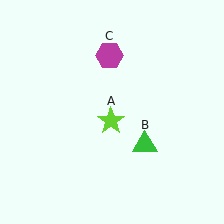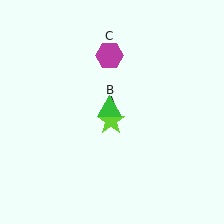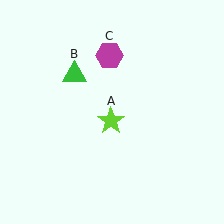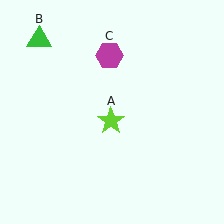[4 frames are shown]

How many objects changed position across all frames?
1 object changed position: green triangle (object B).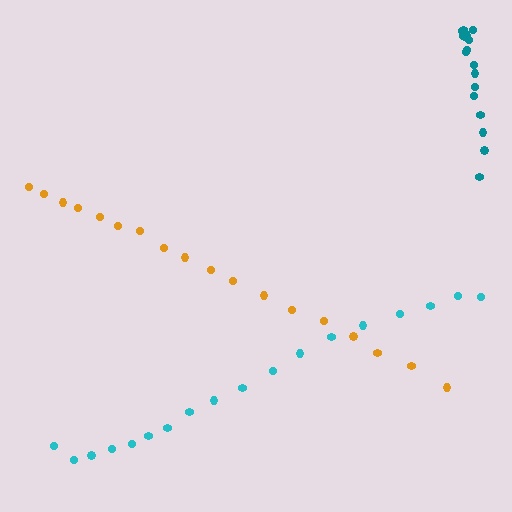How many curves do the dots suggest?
There are 3 distinct paths.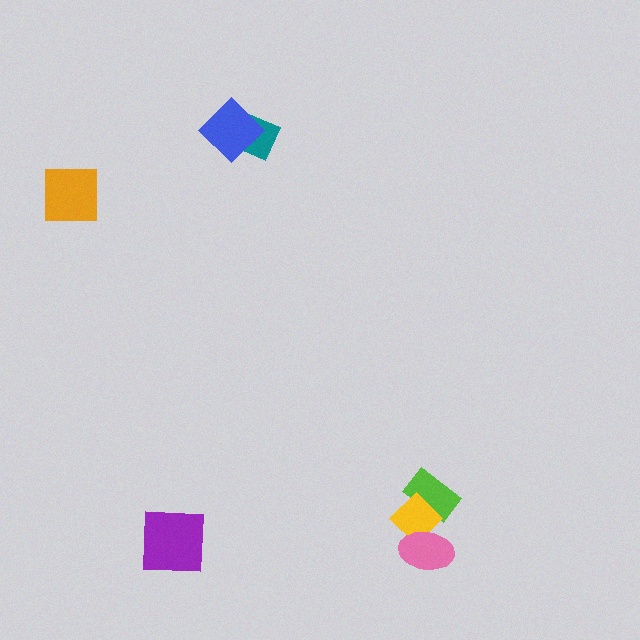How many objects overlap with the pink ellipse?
1 object overlaps with the pink ellipse.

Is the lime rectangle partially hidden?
Yes, it is partially covered by another shape.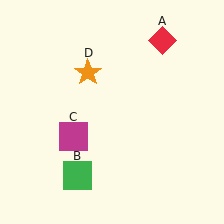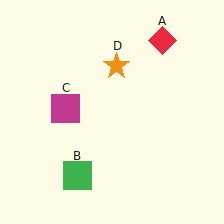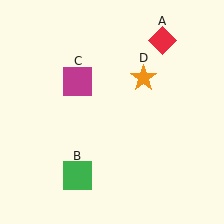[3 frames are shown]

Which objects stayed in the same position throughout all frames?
Red diamond (object A) and green square (object B) remained stationary.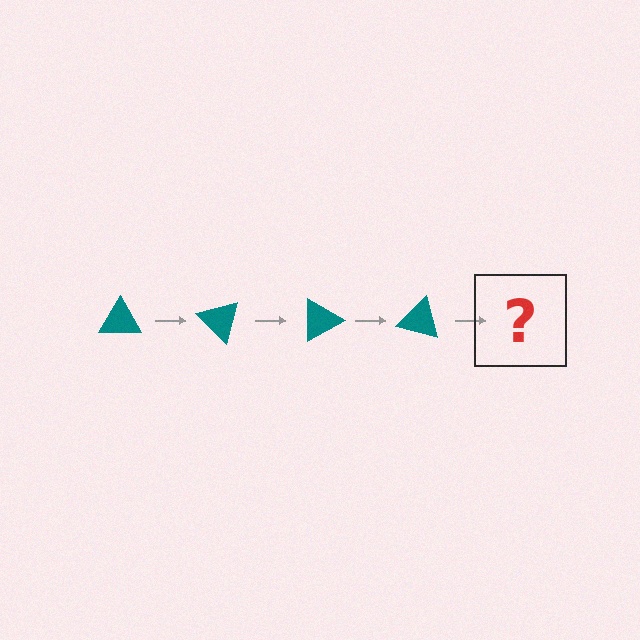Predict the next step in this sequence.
The next step is a teal triangle rotated 180 degrees.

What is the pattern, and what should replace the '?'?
The pattern is that the triangle rotates 45 degrees each step. The '?' should be a teal triangle rotated 180 degrees.